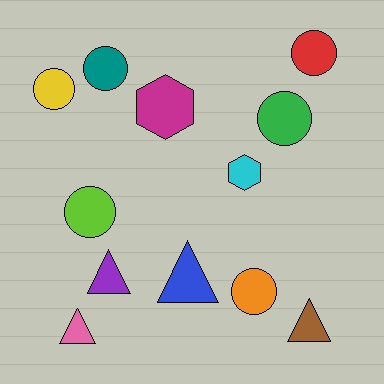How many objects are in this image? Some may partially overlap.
There are 12 objects.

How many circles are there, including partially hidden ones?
There are 6 circles.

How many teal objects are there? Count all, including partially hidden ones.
There is 1 teal object.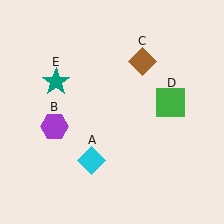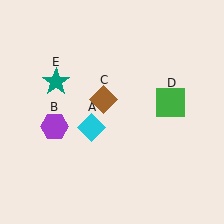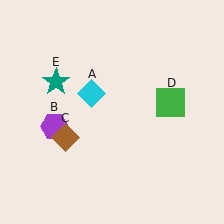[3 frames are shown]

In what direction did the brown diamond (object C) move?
The brown diamond (object C) moved down and to the left.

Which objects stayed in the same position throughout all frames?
Purple hexagon (object B) and green square (object D) and teal star (object E) remained stationary.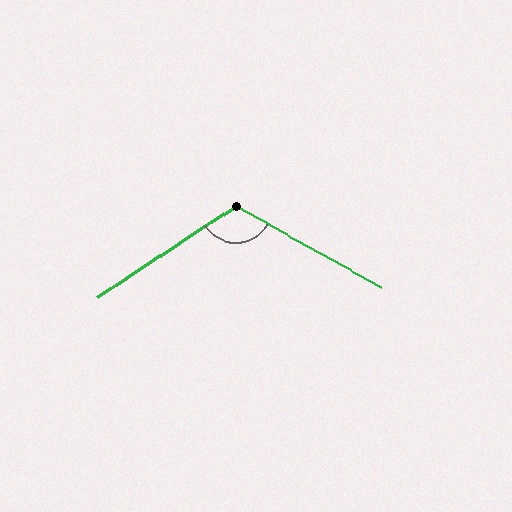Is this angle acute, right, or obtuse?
It is obtuse.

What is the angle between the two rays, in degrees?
Approximately 118 degrees.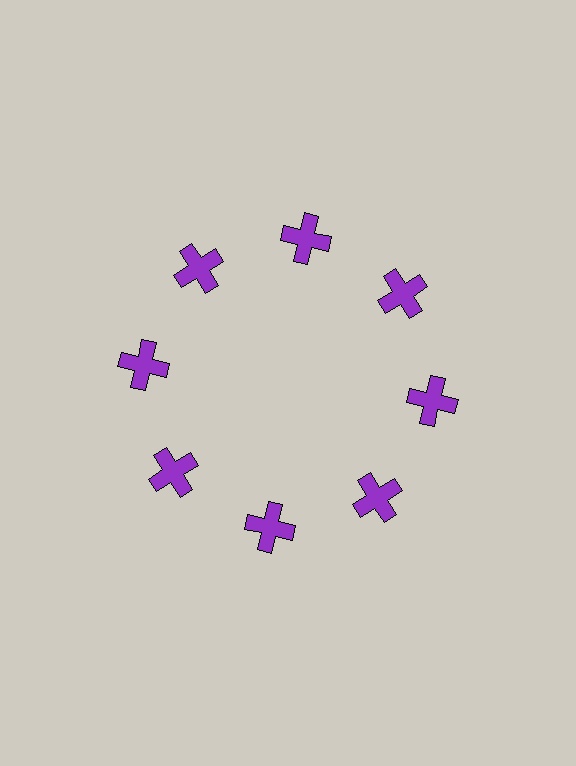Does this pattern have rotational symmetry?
Yes, this pattern has 8-fold rotational symmetry. It looks the same after rotating 45 degrees around the center.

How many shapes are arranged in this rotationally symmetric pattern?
There are 8 shapes, arranged in 8 groups of 1.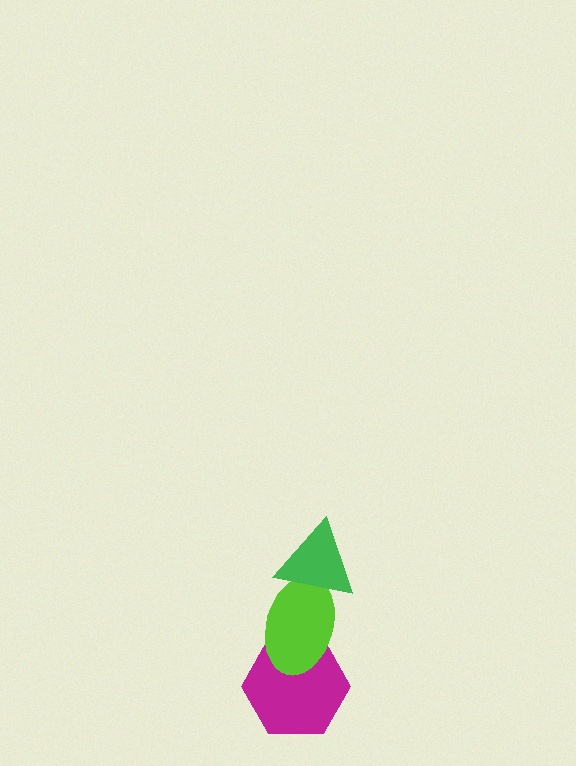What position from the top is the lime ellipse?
The lime ellipse is 2nd from the top.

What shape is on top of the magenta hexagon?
The lime ellipse is on top of the magenta hexagon.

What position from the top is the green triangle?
The green triangle is 1st from the top.